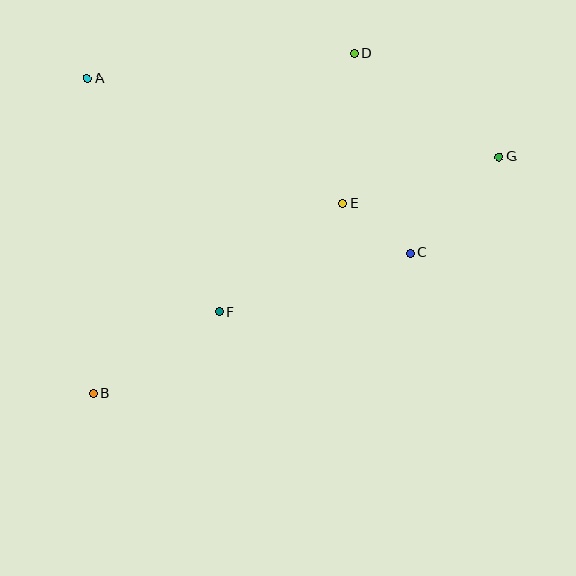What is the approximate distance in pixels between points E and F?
The distance between E and F is approximately 164 pixels.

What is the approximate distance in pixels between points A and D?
The distance between A and D is approximately 268 pixels.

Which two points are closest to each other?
Points C and E are closest to each other.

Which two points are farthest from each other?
Points B and G are farthest from each other.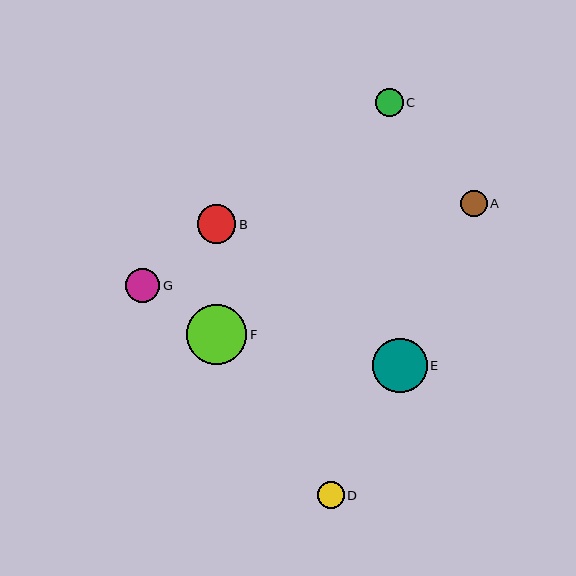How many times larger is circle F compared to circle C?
Circle F is approximately 2.2 times the size of circle C.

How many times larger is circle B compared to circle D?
Circle B is approximately 1.4 times the size of circle D.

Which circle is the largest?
Circle F is the largest with a size of approximately 60 pixels.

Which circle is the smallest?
Circle A is the smallest with a size of approximately 27 pixels.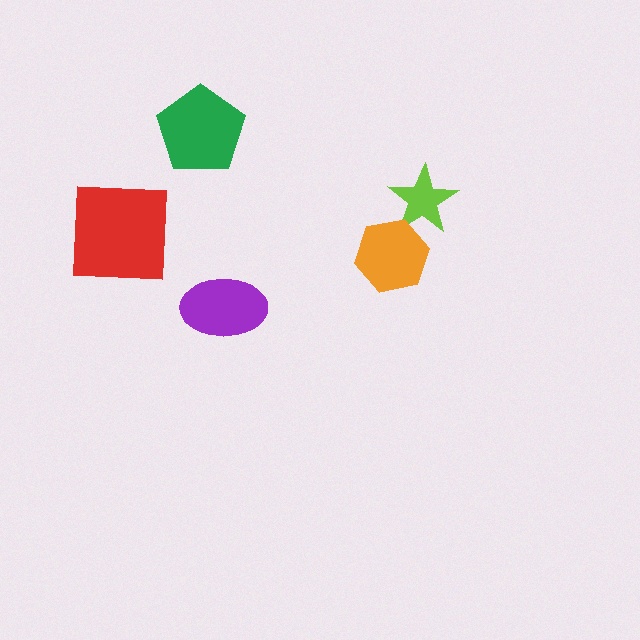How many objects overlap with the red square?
0 objects overlap with the red square.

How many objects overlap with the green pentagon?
0 objects overlap with the green pentagon.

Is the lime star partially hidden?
Yes, it is partially covered by another shape.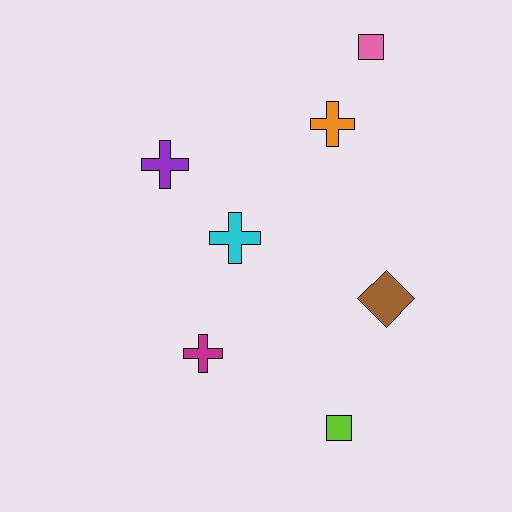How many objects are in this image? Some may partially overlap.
There are 7 objects.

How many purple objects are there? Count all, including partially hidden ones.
There is 1 purple object.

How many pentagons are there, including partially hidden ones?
There are no pentagons.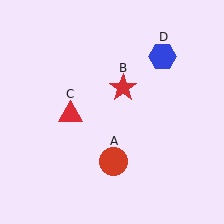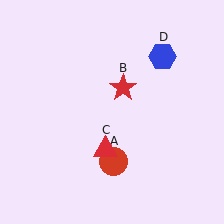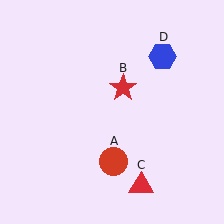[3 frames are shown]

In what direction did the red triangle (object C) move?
The red triangle (object C) moved down and to the right.